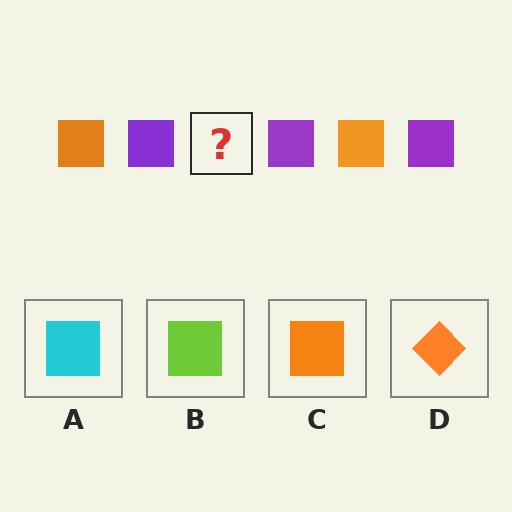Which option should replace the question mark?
Option C.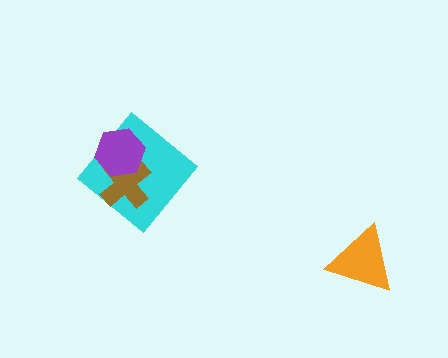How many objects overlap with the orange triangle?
0 objects overlap with the orange triangle.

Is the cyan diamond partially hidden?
Yes, it is partially covered by another shape.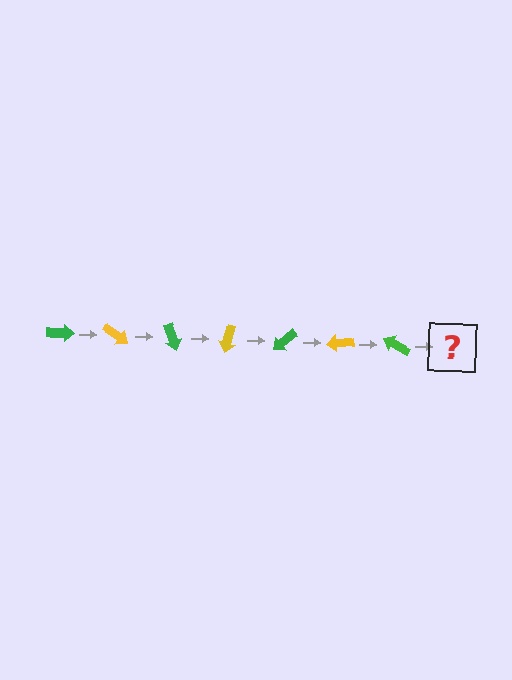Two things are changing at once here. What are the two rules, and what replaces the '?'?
The two rules are that it rotates 35 degrees each step and the color cycles through green and yellow. The '?' should be a yellow arrow, rotated 245 degrees from the start.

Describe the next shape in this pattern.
It should be a yellow arrow, rotated 245 degrees from the start.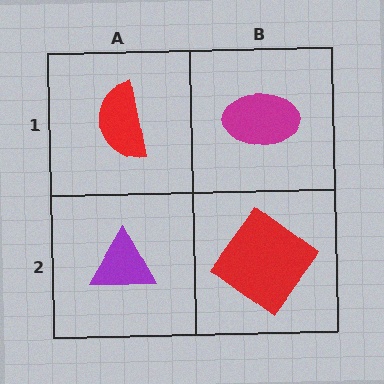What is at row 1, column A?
A red semicircle.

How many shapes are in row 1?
2 shapes.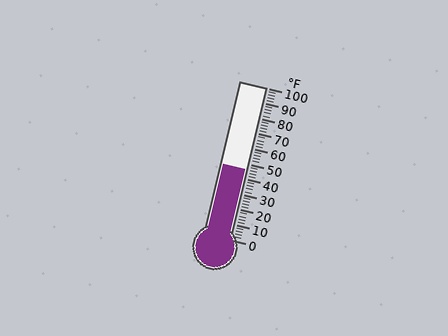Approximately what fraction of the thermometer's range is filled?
The thermometer is filled to approximately 45% of its range.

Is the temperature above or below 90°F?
The temperature is below 90°F.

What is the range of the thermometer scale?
The thermometer scale ranges from 0°F to 100°F.